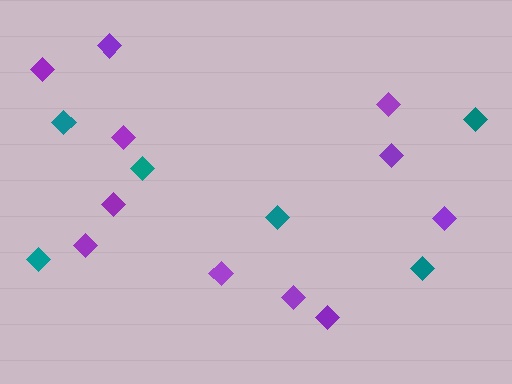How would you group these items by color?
There are 2 groups: one group of purple diamonds (11) and one group of teal diamonds (6).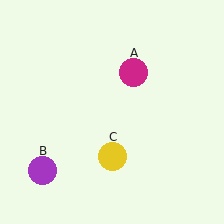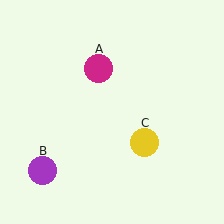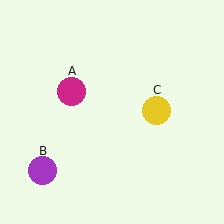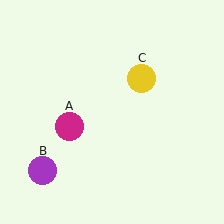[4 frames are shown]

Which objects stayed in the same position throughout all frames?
Purple circle (object B) remained stationary.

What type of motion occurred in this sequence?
The magenta circle (object A), yellow circle (object C) rotated counterclockwise around the center of the scene.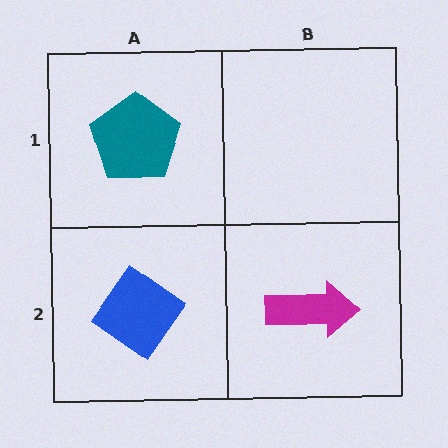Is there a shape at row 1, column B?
No, that cell is empty.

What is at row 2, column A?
A blue diamond.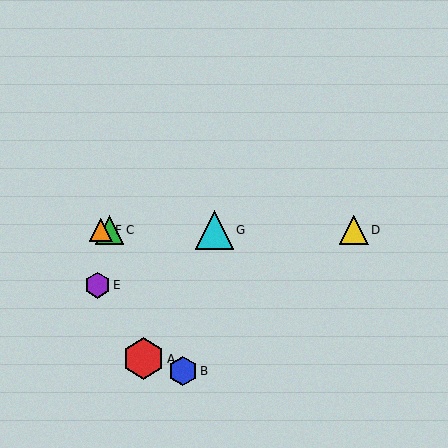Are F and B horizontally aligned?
No, F is at y≈230 and B is at y≈371.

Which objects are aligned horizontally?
Objects C, D, F, G are aligned horizontally.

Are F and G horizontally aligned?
Yes, both are at y≈230.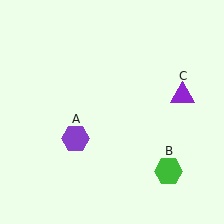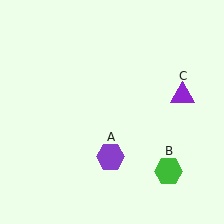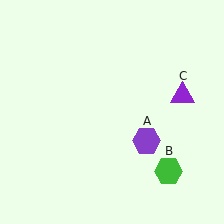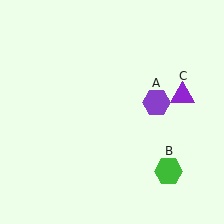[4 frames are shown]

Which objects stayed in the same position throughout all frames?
Green hexagon (object B) and purple triangle (object C) remained stationary.